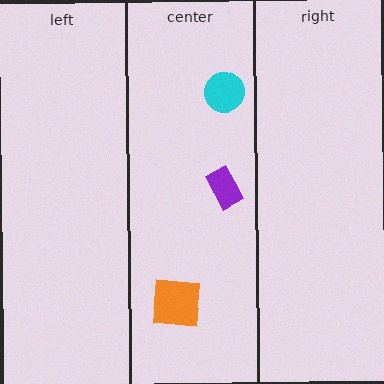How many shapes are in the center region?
3.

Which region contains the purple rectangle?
The center region.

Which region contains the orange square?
The center region.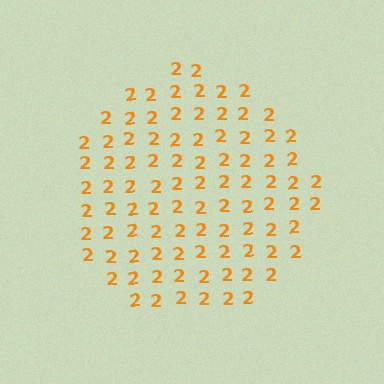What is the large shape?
The large shape is a circle.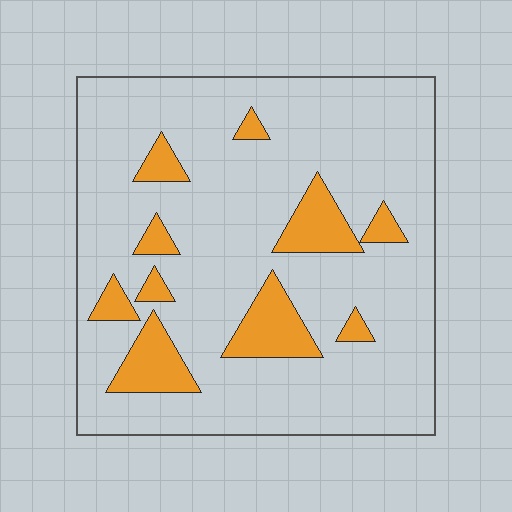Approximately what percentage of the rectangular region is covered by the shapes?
Approximately 15%.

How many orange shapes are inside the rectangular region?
10.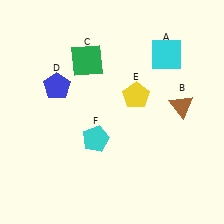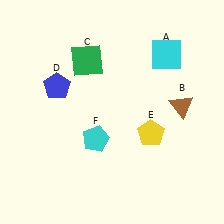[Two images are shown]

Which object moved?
The yellow pentagon (E) moved down.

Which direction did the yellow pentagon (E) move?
The yellow pentagon (E) moved down.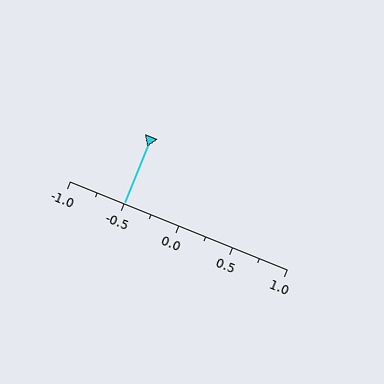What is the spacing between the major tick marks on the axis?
The major ticks are spaced 0.5 apart.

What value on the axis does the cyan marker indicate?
The marker indicates approximately -0.5.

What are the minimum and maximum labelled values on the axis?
The axis runs from -1.0 to 1.0.